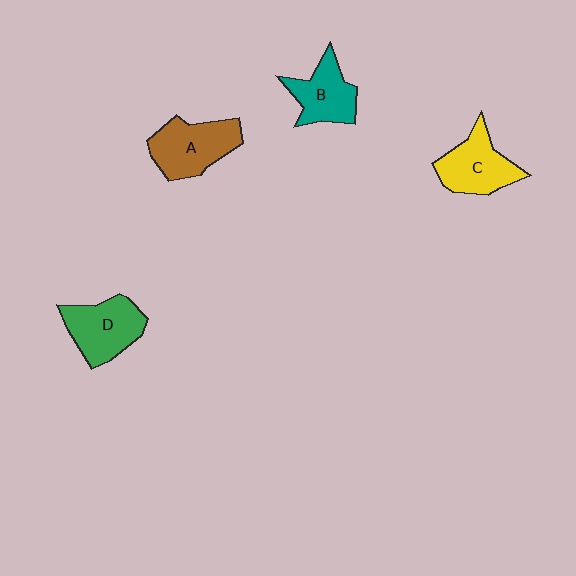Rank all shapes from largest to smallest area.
From largest to smallest: A (brown), D (green), C (yellow), B (teal).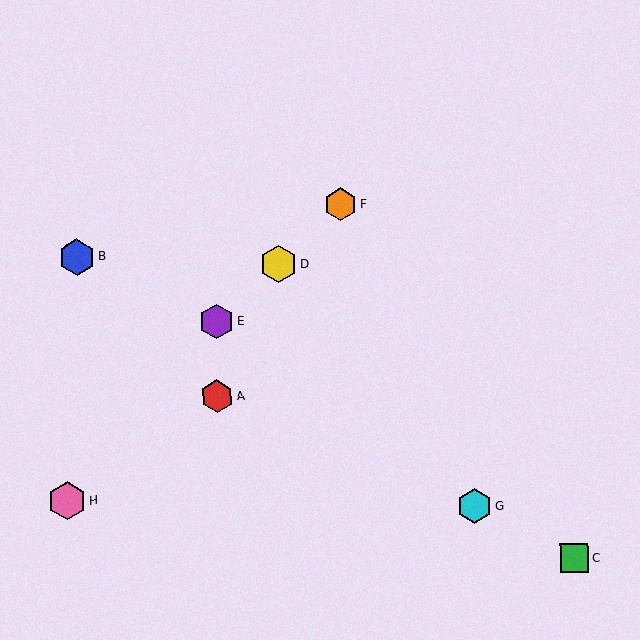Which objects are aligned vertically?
Objects A, E are aligned vertically.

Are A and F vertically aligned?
No, A is at x≈217 and F is at x≈341.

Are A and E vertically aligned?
Yes, both are at x≈217.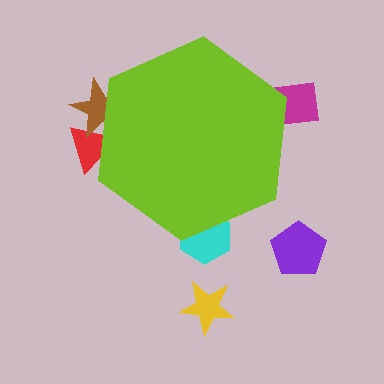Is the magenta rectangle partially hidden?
Yes, the magenta rectangle is partially hidden behind the lime hexagon.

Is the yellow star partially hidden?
No, the yellow star is fully visible.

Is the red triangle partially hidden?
Yes, the red triangle is partially hidden behind the lime hexagon.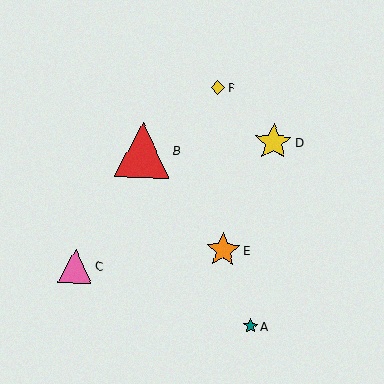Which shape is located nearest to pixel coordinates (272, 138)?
The yellow star (labeled D) at (273, 142) is nearest to that location.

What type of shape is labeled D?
Shape D is a yellow star.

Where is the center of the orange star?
The center of the orange star is at (223, 250).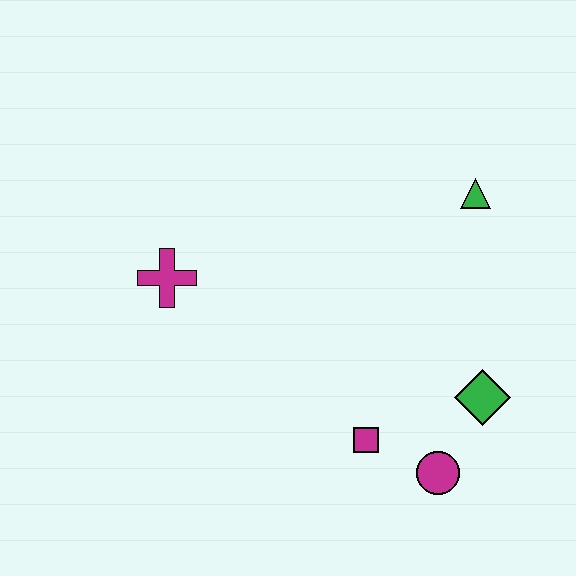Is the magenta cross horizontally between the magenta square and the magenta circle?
No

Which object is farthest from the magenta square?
The green triangle is farthest from the magenta square.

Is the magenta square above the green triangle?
No